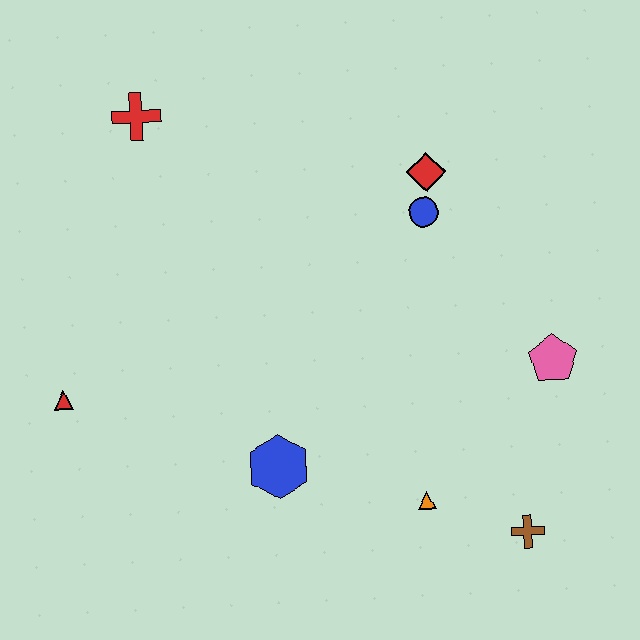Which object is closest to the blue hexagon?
The orange triangle is closest to the blue hexagon.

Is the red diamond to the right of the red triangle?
Yes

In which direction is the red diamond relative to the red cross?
The red diamond is to the right of the red cross.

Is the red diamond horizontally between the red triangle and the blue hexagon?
No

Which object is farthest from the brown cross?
The red cross is farthest from the brown cross.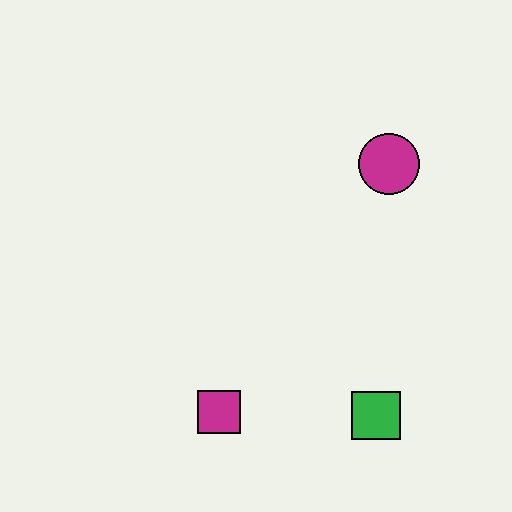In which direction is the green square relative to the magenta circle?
The green square is below the magenta circle.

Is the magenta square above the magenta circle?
No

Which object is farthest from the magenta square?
The magenta circle is farthest from the magenta square.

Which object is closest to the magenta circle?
The green square is closest to the magenta circle.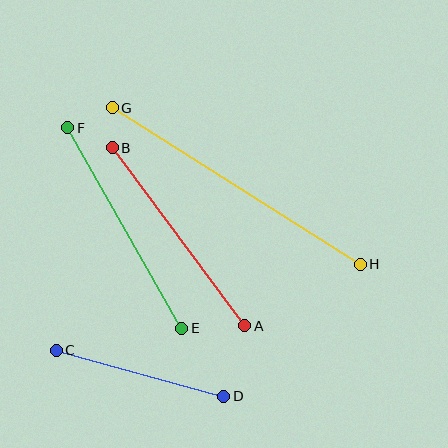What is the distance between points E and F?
The distance is approximately 231 pixels.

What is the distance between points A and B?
The distance is approximately 222 pixels.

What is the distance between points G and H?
The distance is approximately 293 pixels.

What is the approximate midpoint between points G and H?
The midpoint is at approximately (236, 186) pixels.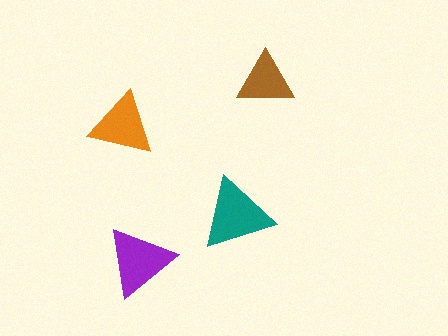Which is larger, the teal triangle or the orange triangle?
The teal one.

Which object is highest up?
The brown triangle is topmost.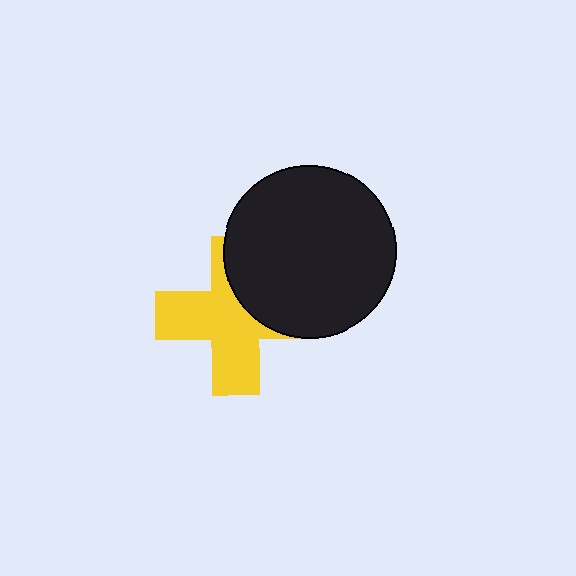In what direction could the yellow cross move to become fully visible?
The yellow cross could move toward the lower-left. That would shift it out from behind the black circle entirely.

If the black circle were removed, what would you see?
You would see the complete yellow cross.